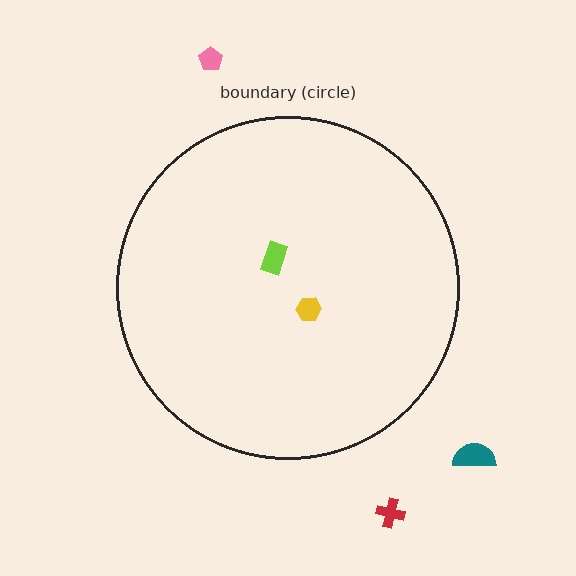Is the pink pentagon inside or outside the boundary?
Outside.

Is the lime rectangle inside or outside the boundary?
Inside.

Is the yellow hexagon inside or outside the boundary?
Inside.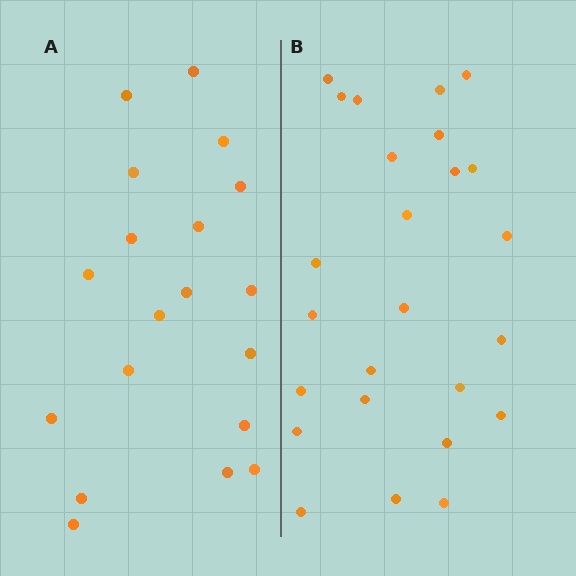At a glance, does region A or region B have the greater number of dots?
Region B (the right region) has more dots.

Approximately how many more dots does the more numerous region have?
Region B has about 6 more dots than region A.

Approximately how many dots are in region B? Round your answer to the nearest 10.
About 20 dots. (The exact count is 25, which rounds to 20.)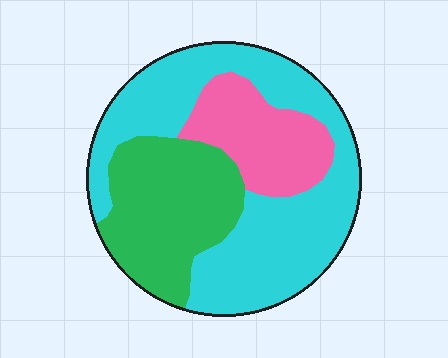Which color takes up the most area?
Cyan, at roughly 50%.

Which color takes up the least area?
Pink, at roughly 20%.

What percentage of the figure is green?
Green covers around 30% of the figure.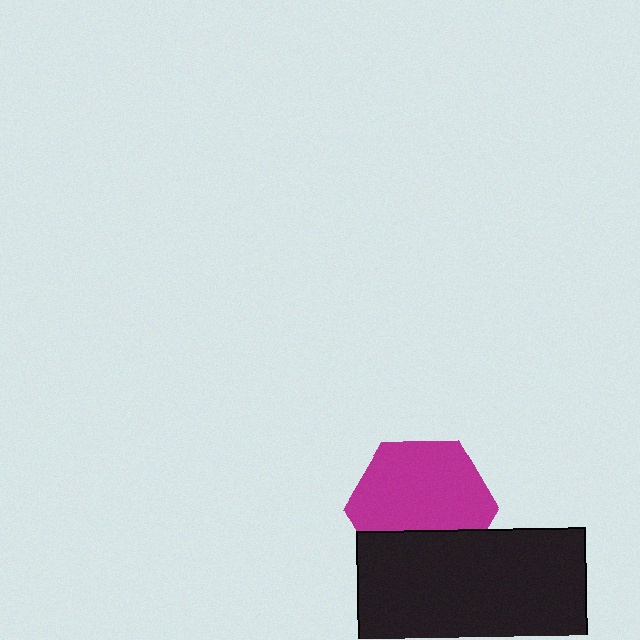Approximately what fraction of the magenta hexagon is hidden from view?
Roughly 31% of the magenta hexagon is hidden behind the black rectangle.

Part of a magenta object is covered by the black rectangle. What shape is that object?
It is a hexagon.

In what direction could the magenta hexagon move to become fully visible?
The magenta hexagon could move up. That would shift it out from behind the black rectangle entirely.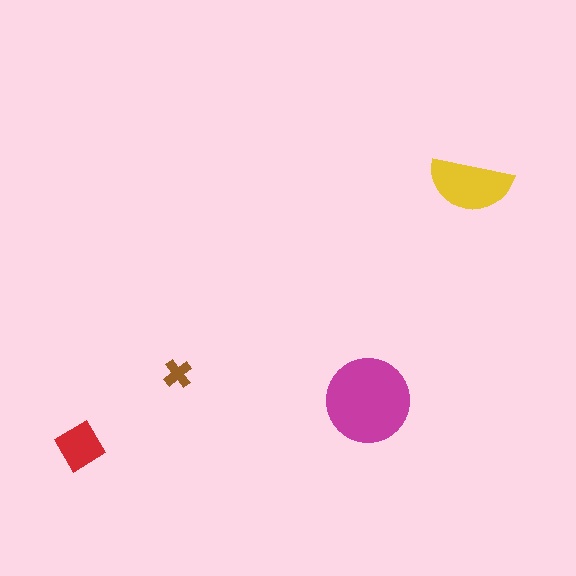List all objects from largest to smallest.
The magenta circle, the yellow semicircle, the red diamond, the brown cross.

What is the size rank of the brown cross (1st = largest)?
4th.